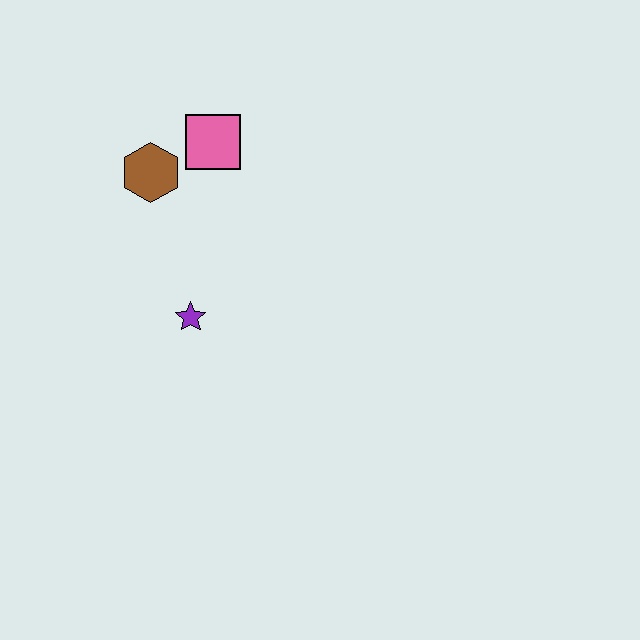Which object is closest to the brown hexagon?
The pink square is closest to the brown hexagon.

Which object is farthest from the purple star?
The pink square is farthest from the purple star.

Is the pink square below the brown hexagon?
No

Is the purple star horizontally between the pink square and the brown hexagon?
Yes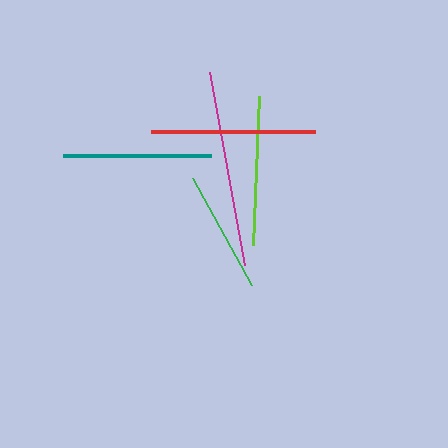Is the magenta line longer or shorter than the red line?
The magenta line is longer than the red line.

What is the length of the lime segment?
The lime segment is approximately 149 pixels long.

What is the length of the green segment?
The green segment is approximately 123 pixels long.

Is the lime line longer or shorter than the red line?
The red line is longer than the lime line.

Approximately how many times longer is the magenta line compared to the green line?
The magenta line is approximately 1.6 times the length of the green line.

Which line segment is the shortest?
The green line is the shortest at approximately 123 pixels.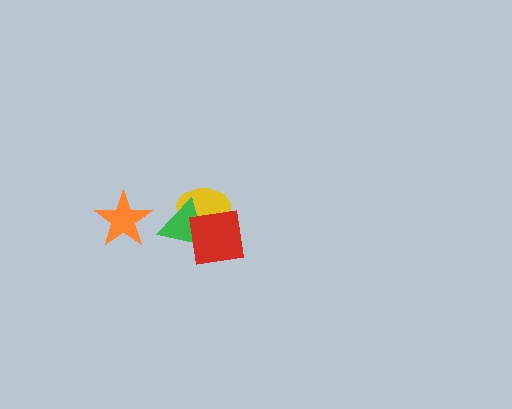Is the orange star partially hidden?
No, no other shape covers it.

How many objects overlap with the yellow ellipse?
2 objects overlap with the yellow ellipse.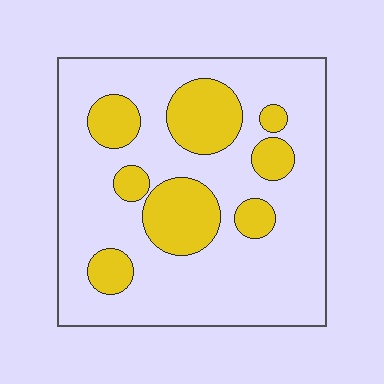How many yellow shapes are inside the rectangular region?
8.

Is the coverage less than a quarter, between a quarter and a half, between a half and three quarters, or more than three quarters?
Less than a quarter.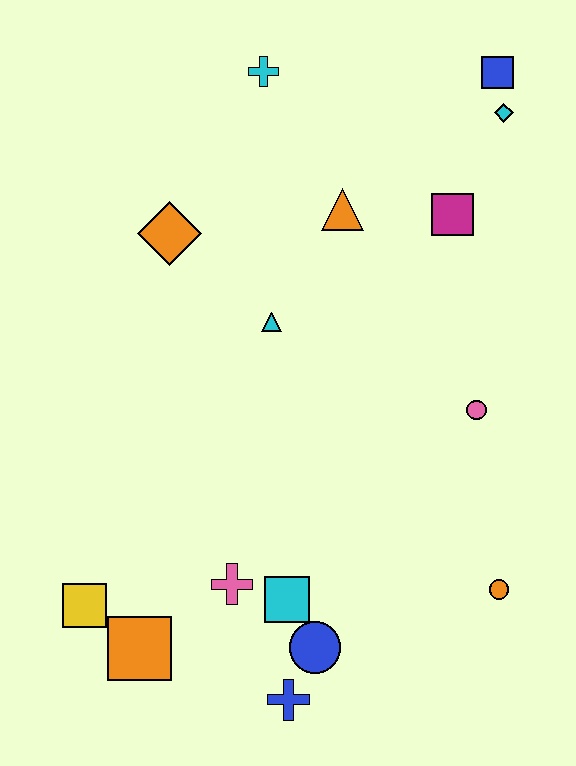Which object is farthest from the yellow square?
The blue square is farthest from the yellow square.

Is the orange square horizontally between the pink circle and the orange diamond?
No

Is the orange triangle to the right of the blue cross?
Yes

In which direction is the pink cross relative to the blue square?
The pink cross is below the blue square.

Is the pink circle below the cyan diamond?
Yes